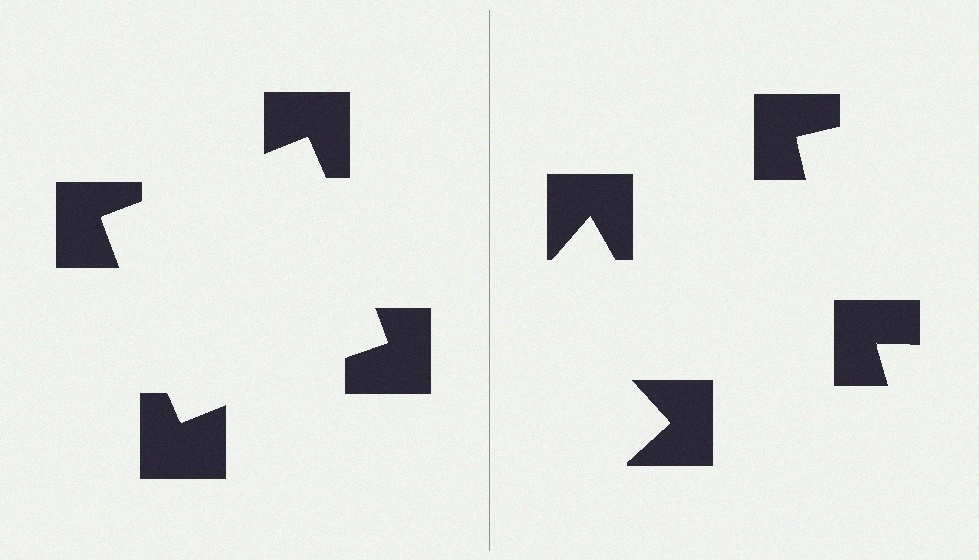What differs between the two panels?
The notched squares are positioned identically on both sides; only the wedge orientations differ. On the left they align to a square; on the right they are misaligned.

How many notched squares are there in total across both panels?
8 — 4 on each side.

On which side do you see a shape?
An illusory square appears on the left side. On the right side the wedge cuts are rotated, so no coherent shape forms.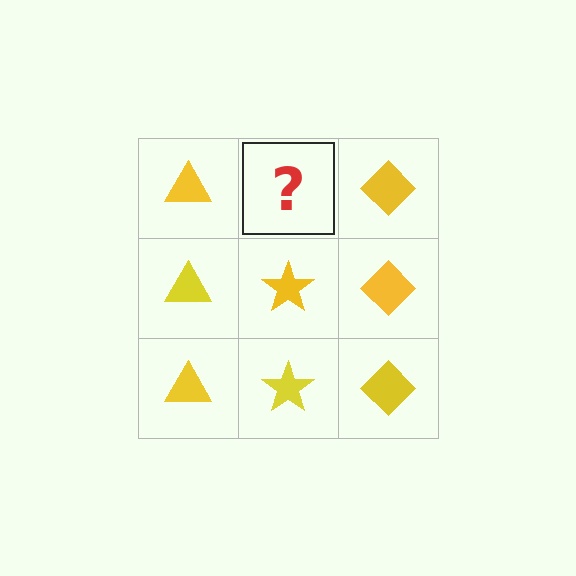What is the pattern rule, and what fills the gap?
The rule is that each column has a consistent shape. The gap should be filled with a yellow star.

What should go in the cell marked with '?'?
The missing cell should contain a yellow star.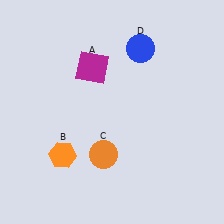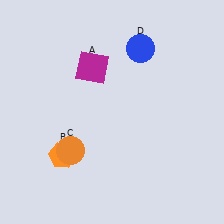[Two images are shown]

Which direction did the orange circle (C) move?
The orange circle (C) moved left.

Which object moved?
The orange circle (C) moved left.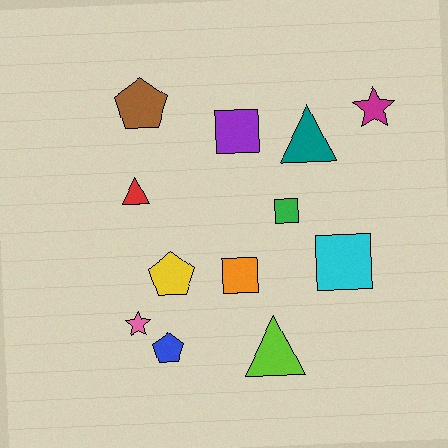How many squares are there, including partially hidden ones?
There are 4 squares.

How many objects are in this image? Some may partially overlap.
There are 12 objects.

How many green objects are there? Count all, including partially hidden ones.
There is 1 green object.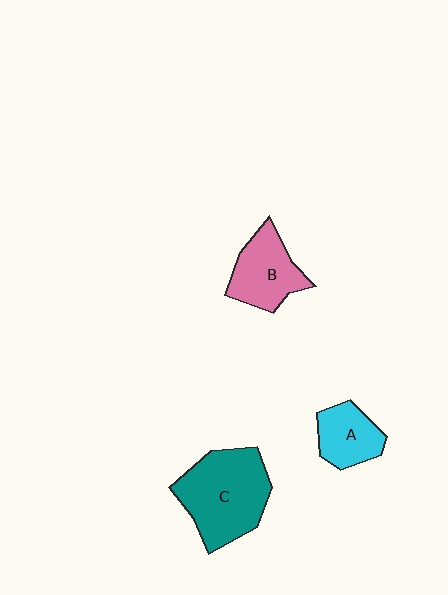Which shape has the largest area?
Shape C (teal).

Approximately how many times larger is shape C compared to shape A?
Approximately 2.1 times.